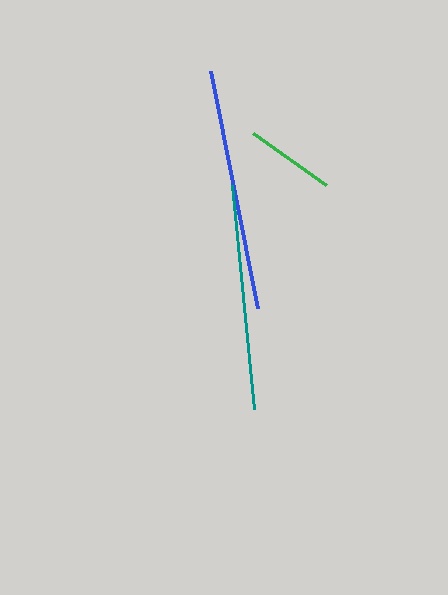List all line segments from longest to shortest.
From longest to shortest: blue, teal, green.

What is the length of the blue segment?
The blue segment is approximately 242 pixels long.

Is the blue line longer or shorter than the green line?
The blue line is longer than the green line.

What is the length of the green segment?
The green segment is approximately 90 pixels long.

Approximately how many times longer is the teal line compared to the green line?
The teal line is approximately 2.5 times the length of the green line.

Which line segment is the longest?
The blue line is the longest at approximately 242 pixels.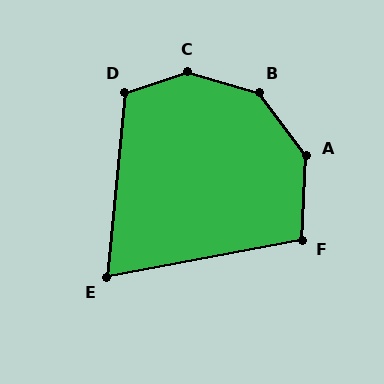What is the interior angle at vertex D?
Approximately 113 degrees (obtuse).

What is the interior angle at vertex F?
Approximately 104 degrees (obtuse).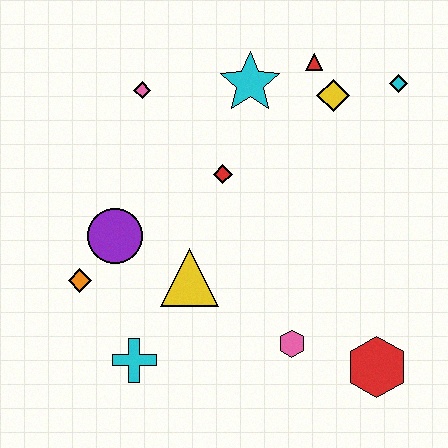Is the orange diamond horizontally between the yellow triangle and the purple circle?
No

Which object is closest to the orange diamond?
The purple circle is closest to the orange diamond.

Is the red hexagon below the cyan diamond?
Yes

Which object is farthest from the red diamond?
The red hexagon is farthest from the red diamond.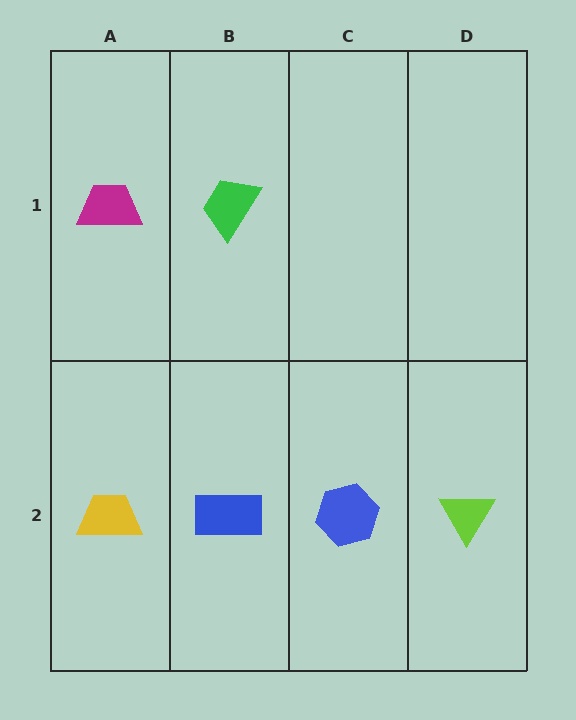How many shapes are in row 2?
4 shapes.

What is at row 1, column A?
A magenta trapezoid.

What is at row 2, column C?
A blue hexagon.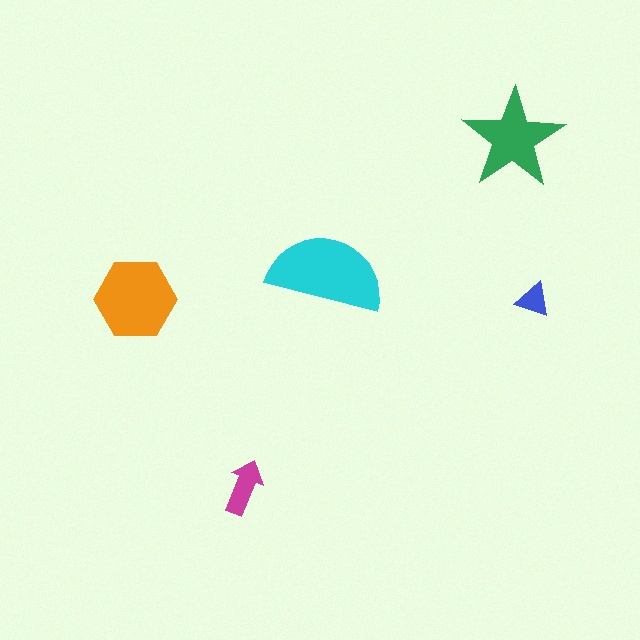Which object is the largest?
The cyan semicircle.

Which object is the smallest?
The blue triangle.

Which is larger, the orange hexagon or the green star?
The orange hexagon.